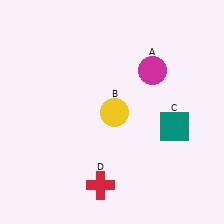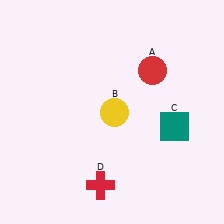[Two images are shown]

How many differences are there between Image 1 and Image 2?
There is 1 difference between the two images.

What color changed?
The circle (A) changed from magenta in Image 1 to red in Image 2.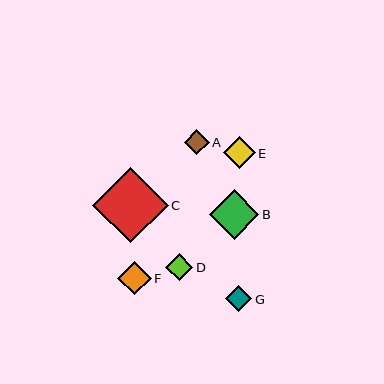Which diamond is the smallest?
Diamond A is the smallest with a size of approximately 25 pixels.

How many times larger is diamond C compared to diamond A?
Diamond C is approximately 3.0 times the size of diamond A.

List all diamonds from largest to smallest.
From largest to smallest: C, B, F, E, D, G, A.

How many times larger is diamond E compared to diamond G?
Diamond E is approximately 1.2 times the size of diamond G.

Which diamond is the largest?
Diamond C is the largest with a size of approximately 75 pixels.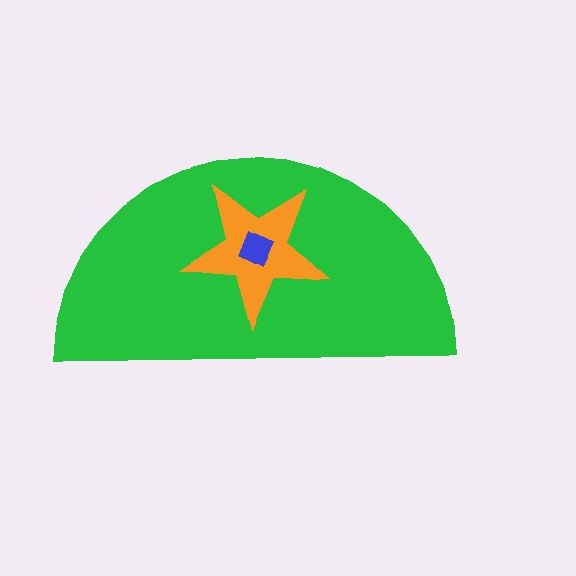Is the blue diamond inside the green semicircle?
Yes.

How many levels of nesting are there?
3.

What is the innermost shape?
The blue diamond.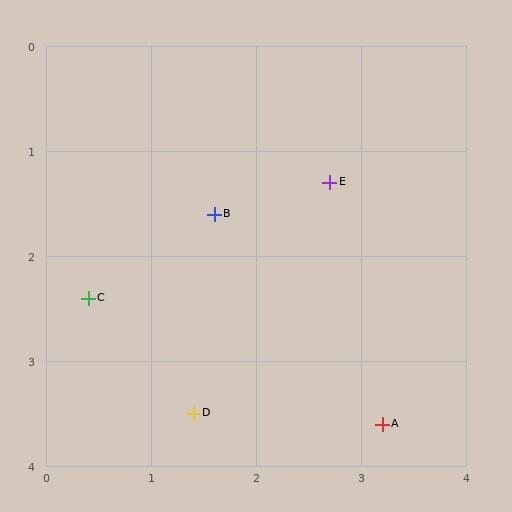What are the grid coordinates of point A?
Point A is at approximately (3.2, 3.6).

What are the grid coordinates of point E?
Point E is at approximately (2.7, 1.3).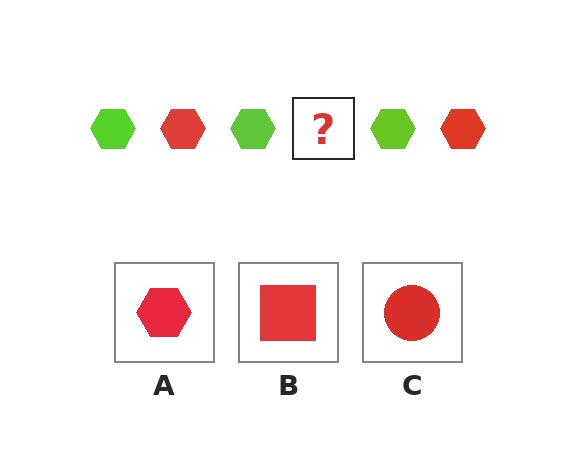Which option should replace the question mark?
Option A.